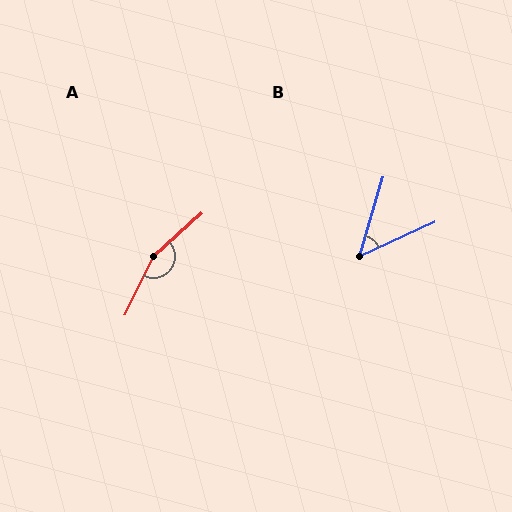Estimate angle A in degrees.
Approximately 158 degrees.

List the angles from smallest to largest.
B (49°), A (158°).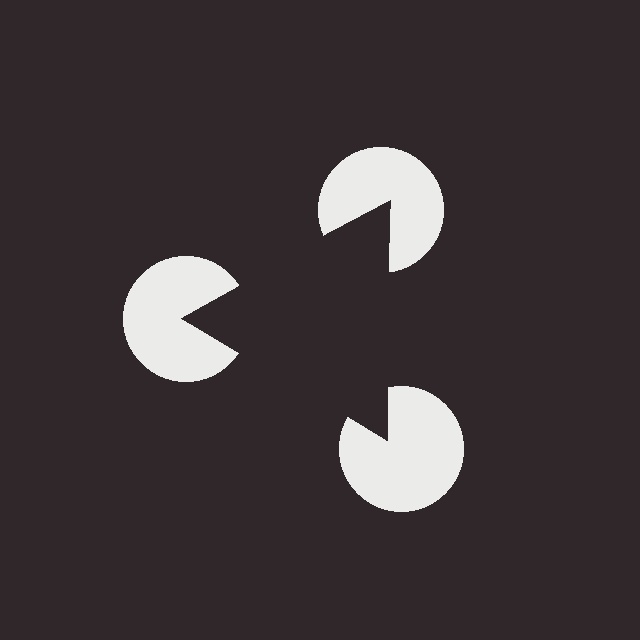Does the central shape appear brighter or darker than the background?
It typically appears slightly darker than the background, even though no actual brightness change is drawn.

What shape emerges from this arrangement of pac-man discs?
An illusory triangle — its edges are inferred from the aligned wedge cuts in the pac-man discs, not physically drawn.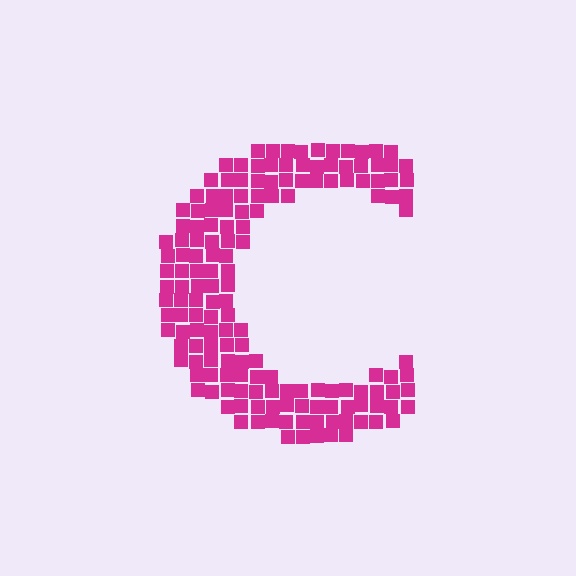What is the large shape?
The large shape is the letter C.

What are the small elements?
The small elements are squares.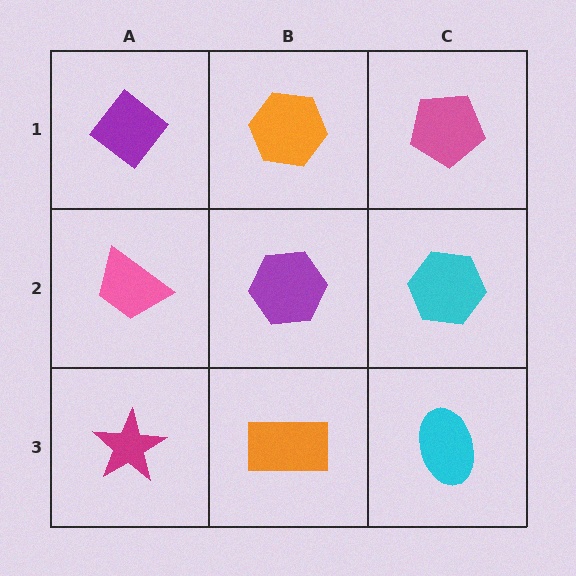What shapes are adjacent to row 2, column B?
An orange hexagon (row 1, column B), an orange rectangle (row 3, column B), a pink trapezoid (row 2, column A), a cyan hexagon (row 2, column C).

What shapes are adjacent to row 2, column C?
A pink pentagon (row 1, column C), a cyan ellipse (row 3, column C), a purple hexagon (row 2, column B).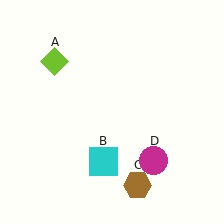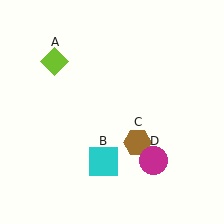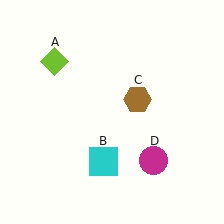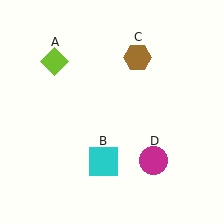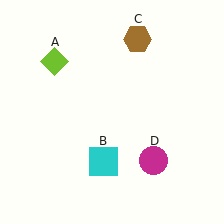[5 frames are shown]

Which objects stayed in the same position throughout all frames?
Lime diamond (object A) and cyan square (object B) and magenta circle (object D) remained stationary.